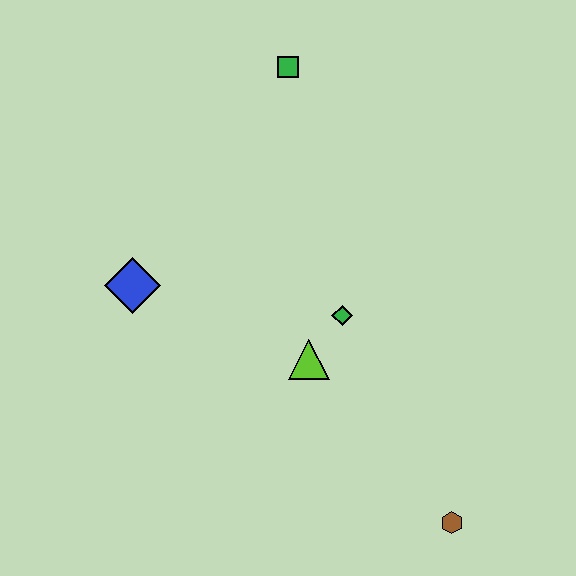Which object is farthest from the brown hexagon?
The green square is farthest from the brown hexagon.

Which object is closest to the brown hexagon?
The lime triangle is closest to the brown hexagon.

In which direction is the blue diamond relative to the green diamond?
The blue diamond is to the left of the green diamond.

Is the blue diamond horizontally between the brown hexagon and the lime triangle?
No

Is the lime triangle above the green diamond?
No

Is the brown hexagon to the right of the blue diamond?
Yes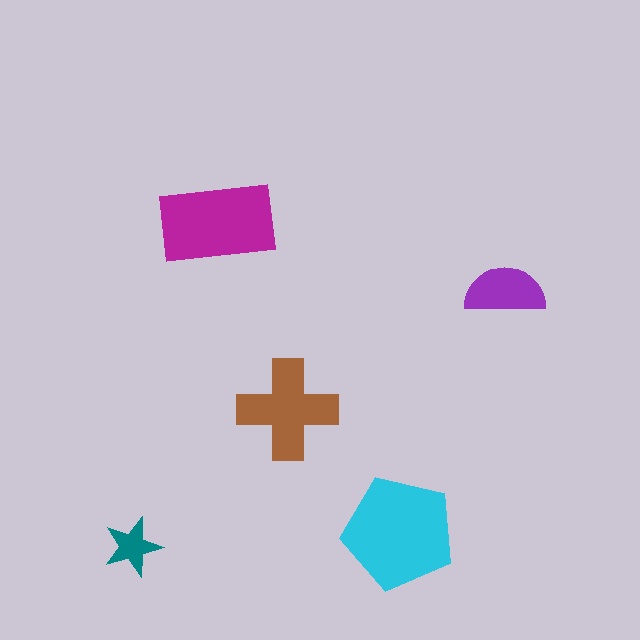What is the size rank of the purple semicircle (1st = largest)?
4th.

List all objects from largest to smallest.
The cyan pentagon, the magenta rectangle, the brown cross, the purple semicircle, the teal star.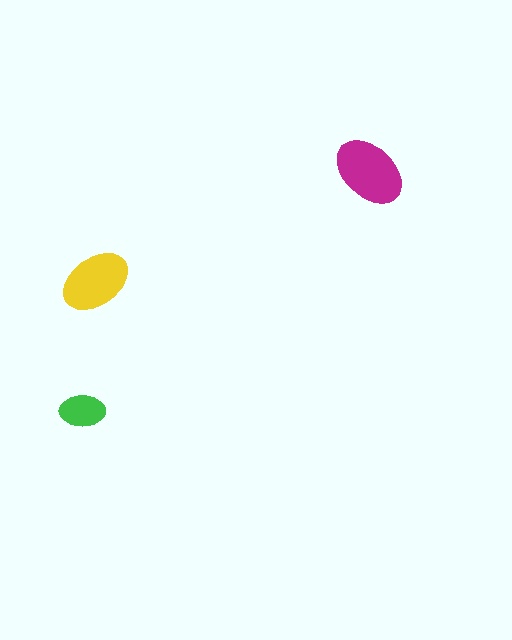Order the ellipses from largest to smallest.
the magenta one, the yellow one, the green one.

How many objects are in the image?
There are 3 objects in the image.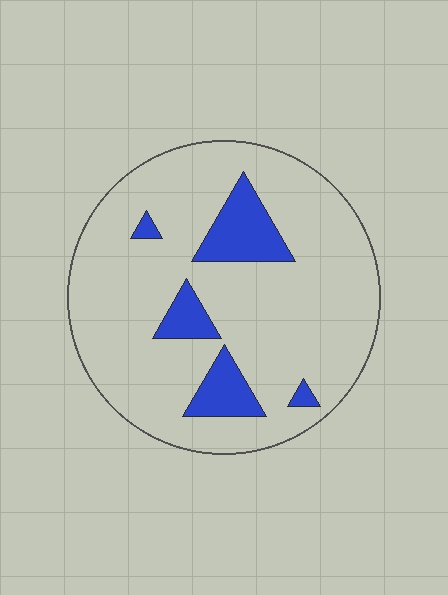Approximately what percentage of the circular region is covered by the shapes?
Approximately 15%.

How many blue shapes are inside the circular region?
5.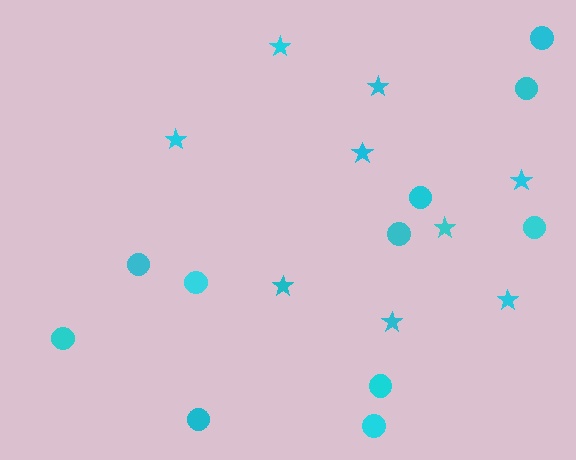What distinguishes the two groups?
There are 2 groups: one group of circles (11) and one group of stars (9).